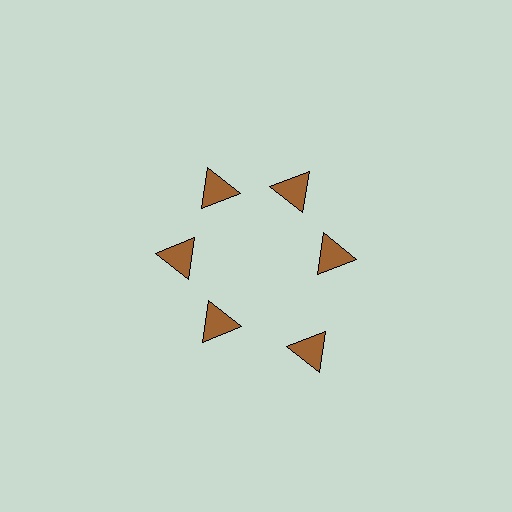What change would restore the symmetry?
The symmetry would be restored by moving it inward, back onto the ring so that all 6 triangles sit at equal angles and equal distance from the center.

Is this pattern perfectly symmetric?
No. The 6 brown triangles are arranged in a ring, but one element near the 5 o'clock position is pushed outward from the center, breaking the 6-fold rotational symmetry.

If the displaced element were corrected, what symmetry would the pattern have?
It would have 6-fold rotational symmetry — the pattern would map onto itself every 60 degrees.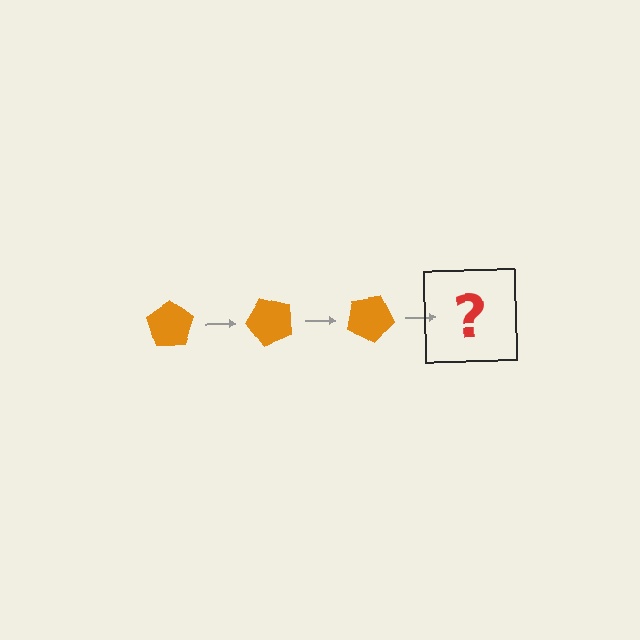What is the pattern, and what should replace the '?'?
The pattern is that the pentagon rotates 50 degrees each step. The '?' should be an orange pentagon rotated 150 degrees.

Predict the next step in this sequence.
The next step is an orange pentagon rotated 150 degrees.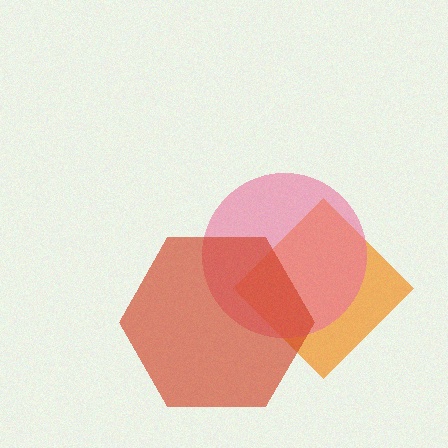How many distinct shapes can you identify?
There are 3 distinct shapes: an orange diamond, a pink circle, a red hexagon.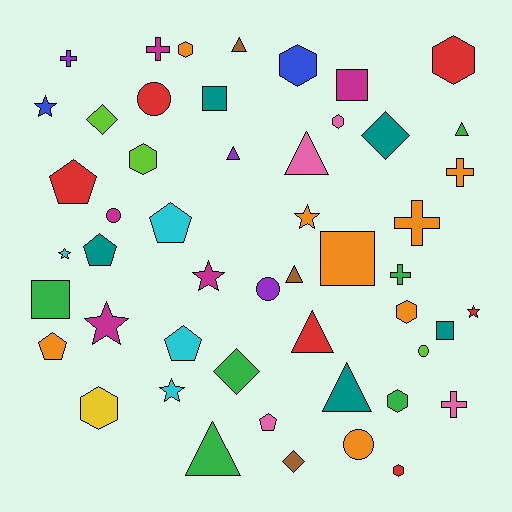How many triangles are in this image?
There are 8 triangles.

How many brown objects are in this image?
There are 3 brown objects.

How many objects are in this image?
There are 50 objects.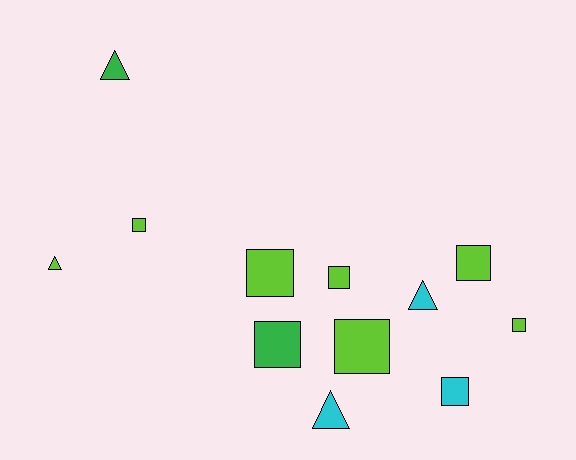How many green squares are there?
There is 1 green square.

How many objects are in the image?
There are 12 objects.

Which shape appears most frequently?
Square, with 8 objects.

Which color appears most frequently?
Lime, with 7 objects.